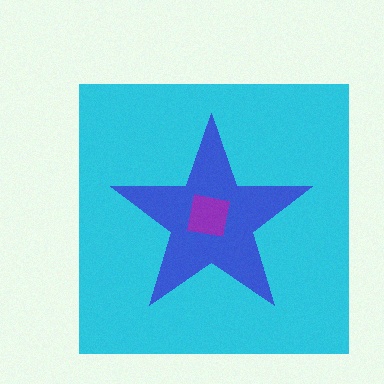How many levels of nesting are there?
3.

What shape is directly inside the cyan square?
The blue star.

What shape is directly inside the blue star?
The purple square.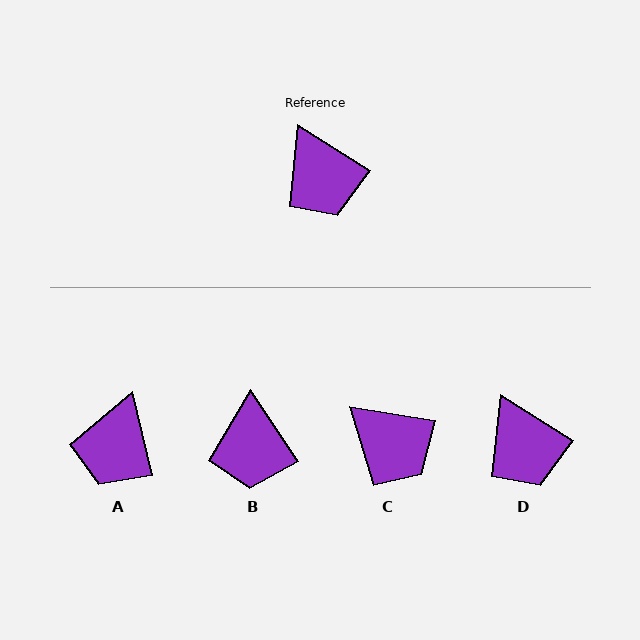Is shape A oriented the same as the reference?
No, it is off by about 44 degrees.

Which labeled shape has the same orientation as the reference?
D.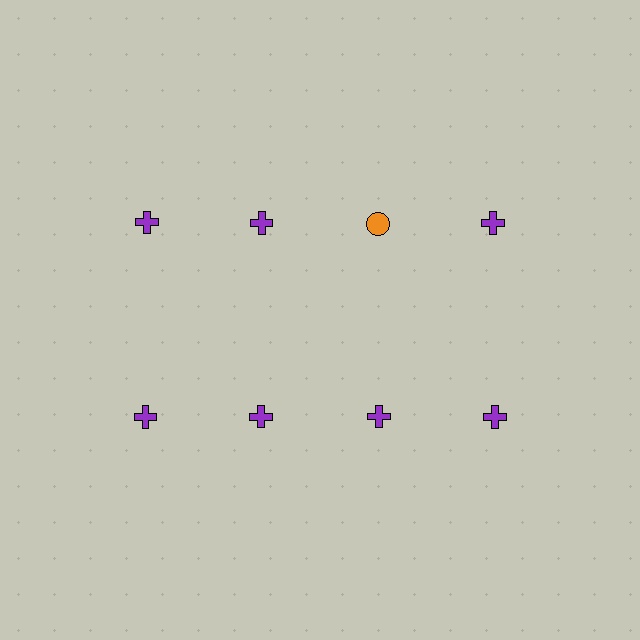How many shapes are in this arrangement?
There are 8 shapes arranged in a grid pattern.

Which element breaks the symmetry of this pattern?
The orange circle in the top row, center column breaks the symmetry. All other shapes are purple crosses.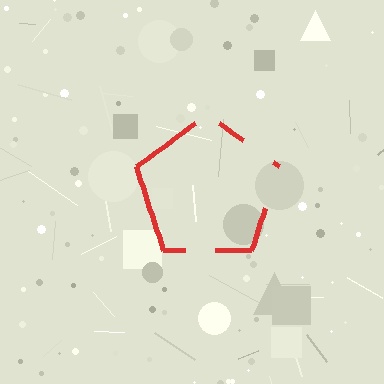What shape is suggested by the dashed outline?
The dashed outline suggests a pentagon.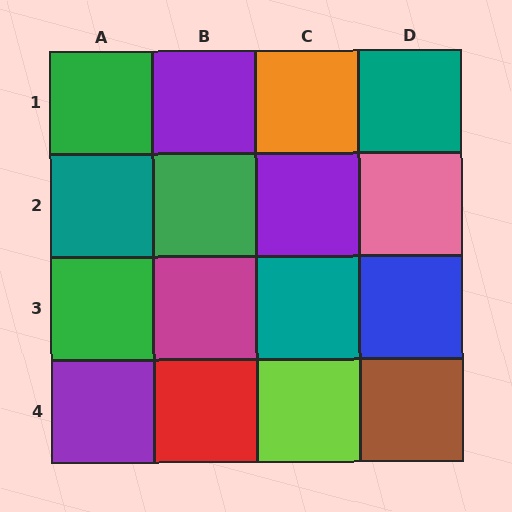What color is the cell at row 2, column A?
Teal.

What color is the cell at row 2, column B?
Green.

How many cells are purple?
3 cells are purple.